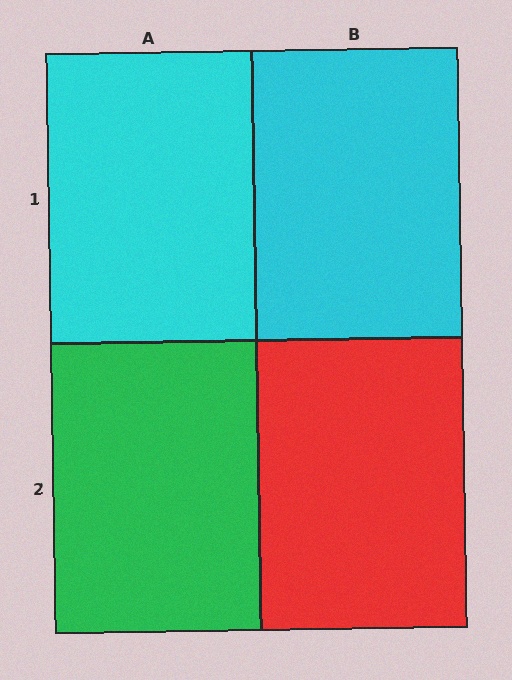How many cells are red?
1 cell is red.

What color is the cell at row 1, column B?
Cyan.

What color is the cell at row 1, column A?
Cyan.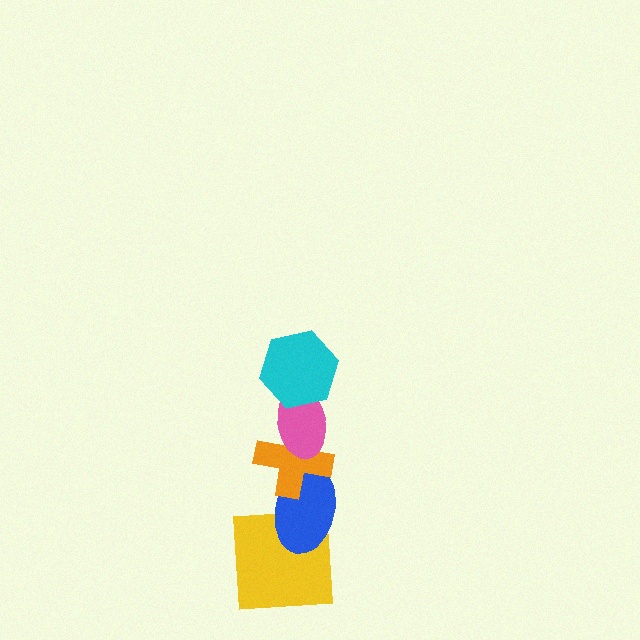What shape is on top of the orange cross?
The pink ellipse is on top of the orange cross.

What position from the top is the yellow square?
The yellow square is 5th from the top.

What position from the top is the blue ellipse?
The blue ellipse is 4th from the top.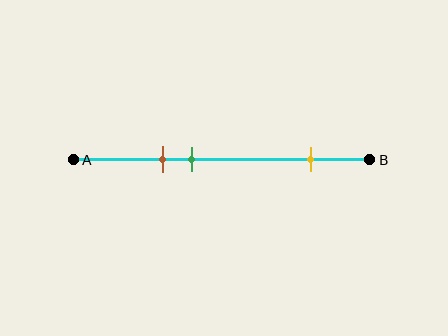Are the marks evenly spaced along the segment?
No, the marks are not evenly spaced.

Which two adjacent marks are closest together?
The brown and green marks are the closest adjacent pair.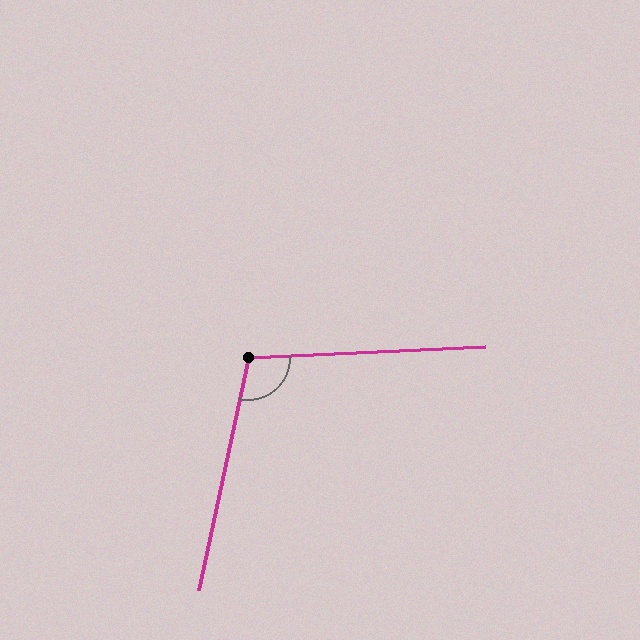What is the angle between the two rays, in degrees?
Approximately 105 degrees.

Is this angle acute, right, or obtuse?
It is obtuse.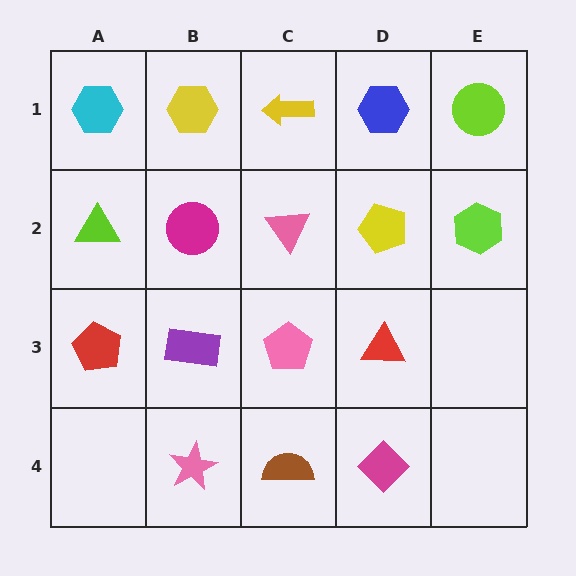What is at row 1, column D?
A blue hexagon.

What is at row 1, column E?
A lime circle.